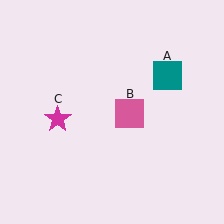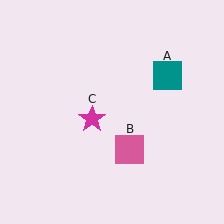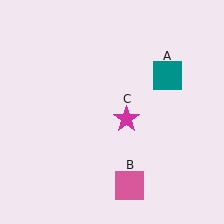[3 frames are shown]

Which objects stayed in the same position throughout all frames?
Teal square (object A) remained stationary.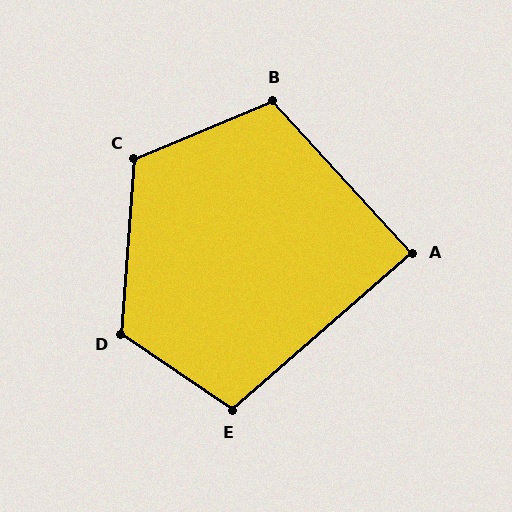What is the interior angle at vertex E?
Approximately 105 degrees (obtuse).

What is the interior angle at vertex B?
Approximately 110 degrees (obtuse).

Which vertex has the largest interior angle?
D, at approximately 120 degrees.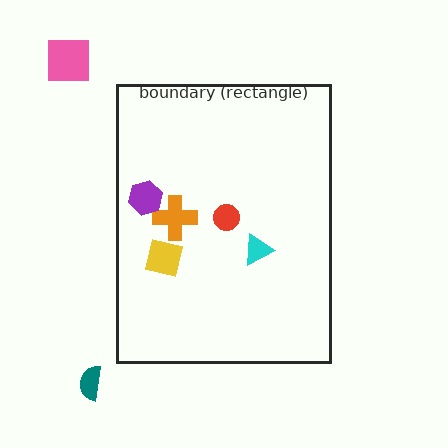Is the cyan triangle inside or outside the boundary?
Inside.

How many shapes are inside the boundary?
5 inside, 2 outside.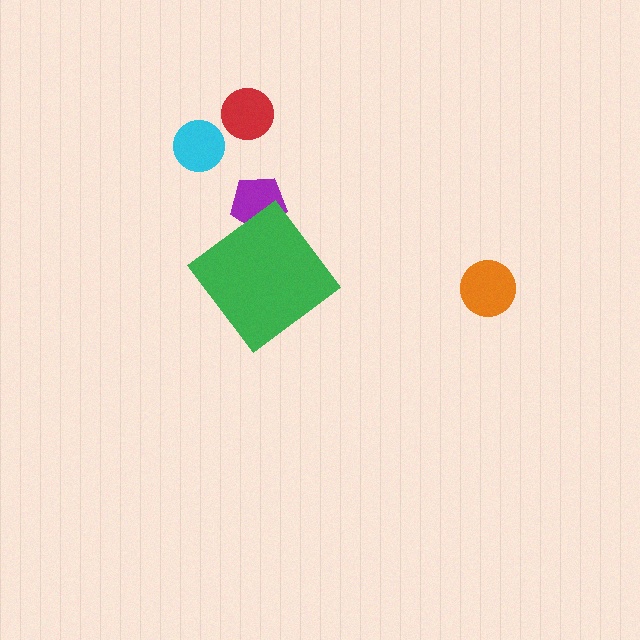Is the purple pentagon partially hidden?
Yes, the purple pentagon is partially hidden behind the green diamond.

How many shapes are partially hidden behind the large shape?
1 shape is partially hidden.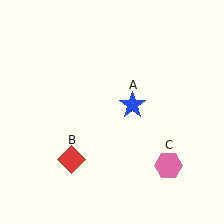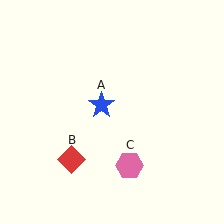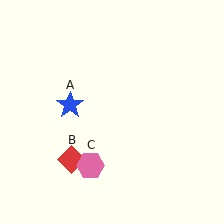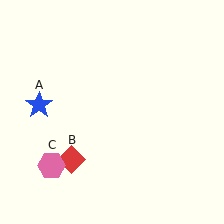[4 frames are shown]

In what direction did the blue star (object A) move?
The blue star (object A) moved left.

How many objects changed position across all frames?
2 objects changed position: blue star (object A), pink hexagon (object C).